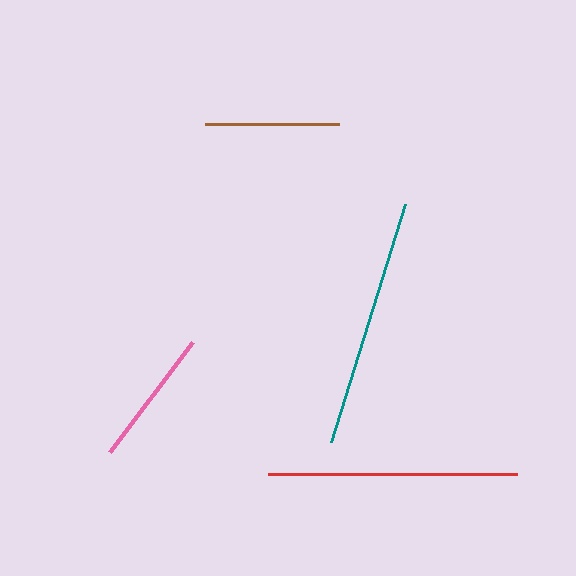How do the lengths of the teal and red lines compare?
The teal and red lines are approximately the same length.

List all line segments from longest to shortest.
From longest to shortest: teal, red, pink, brown.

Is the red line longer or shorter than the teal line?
The teal line is longer than the red line.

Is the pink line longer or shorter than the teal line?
The teal line is longer than the pink line.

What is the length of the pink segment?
The pink segment is approximately 138 pixels long.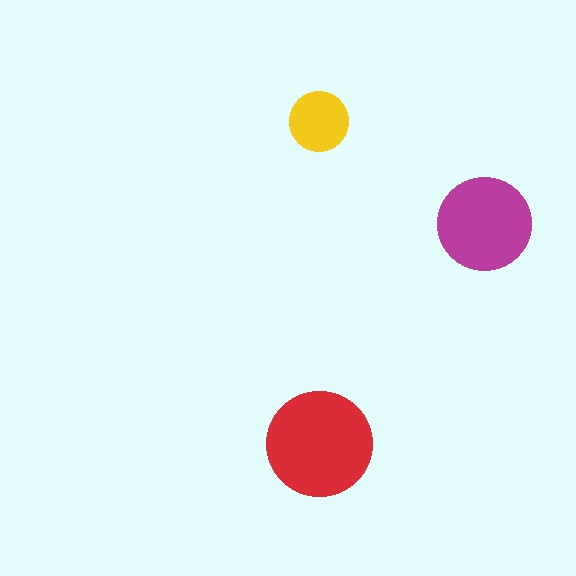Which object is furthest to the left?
The yellow circle is leftmost.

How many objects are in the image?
There are 3 objects in the image.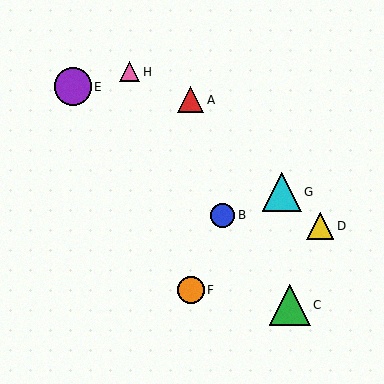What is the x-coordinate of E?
Object E is at x≈73.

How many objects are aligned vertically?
2 objects (A, F) are aligned vertically.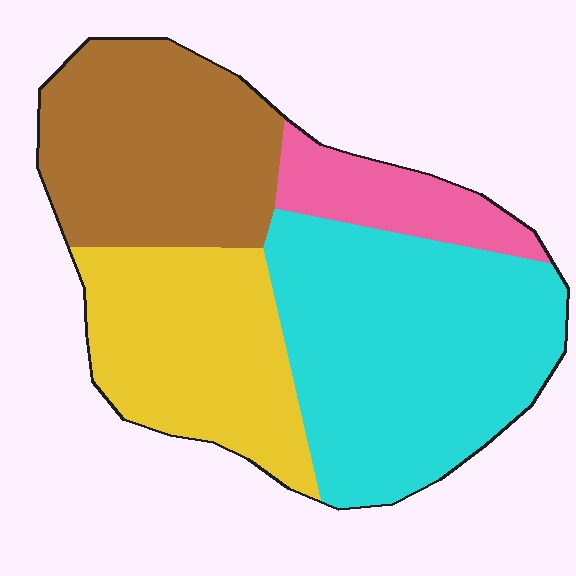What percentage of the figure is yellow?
Yellow covers around 25% of the figure.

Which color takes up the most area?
Cyan, at roughly 40%.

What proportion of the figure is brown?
Brown takes up about one quarter (1/4) of the figure.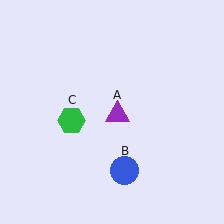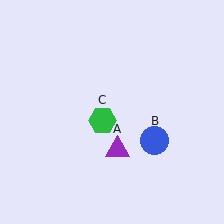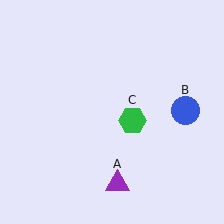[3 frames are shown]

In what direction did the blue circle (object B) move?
The blue circle (object B) moved up and to the right.